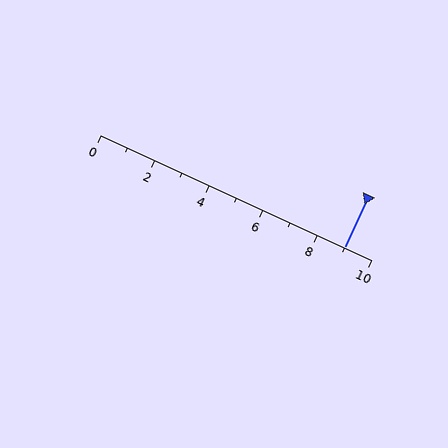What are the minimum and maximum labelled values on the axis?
The axis runs from 0 to 10.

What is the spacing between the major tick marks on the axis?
The major ticks are spaced 2 apart.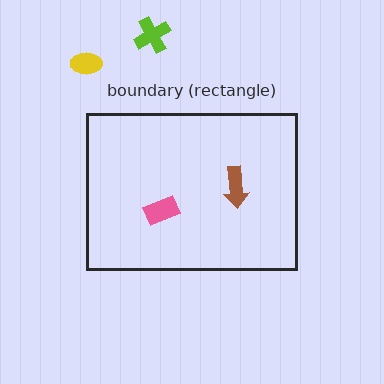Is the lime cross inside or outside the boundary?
Outside.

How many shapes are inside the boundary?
2 inside, 2 outside.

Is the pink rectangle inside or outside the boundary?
Inside.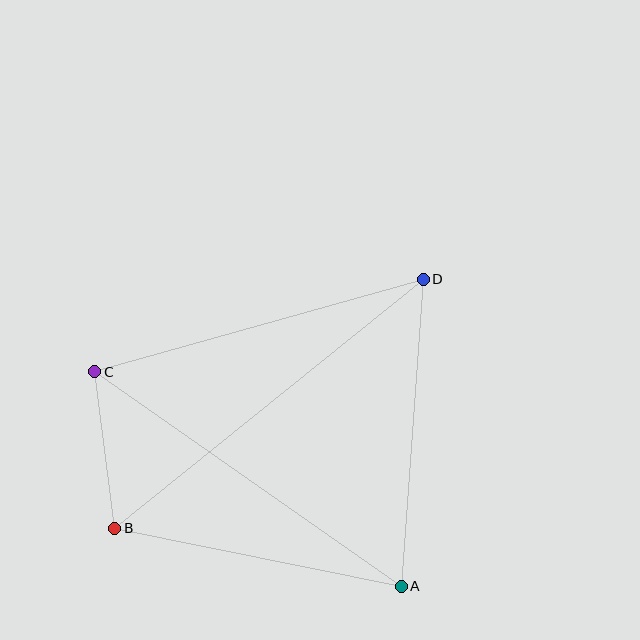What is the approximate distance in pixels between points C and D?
The distance between C and D is approximately 341 pixels.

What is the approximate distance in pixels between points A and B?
The distance between A and B is approximately 292 pixels.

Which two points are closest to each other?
Points B and C are closest to each other.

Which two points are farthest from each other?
Points B and D are farthest from each other.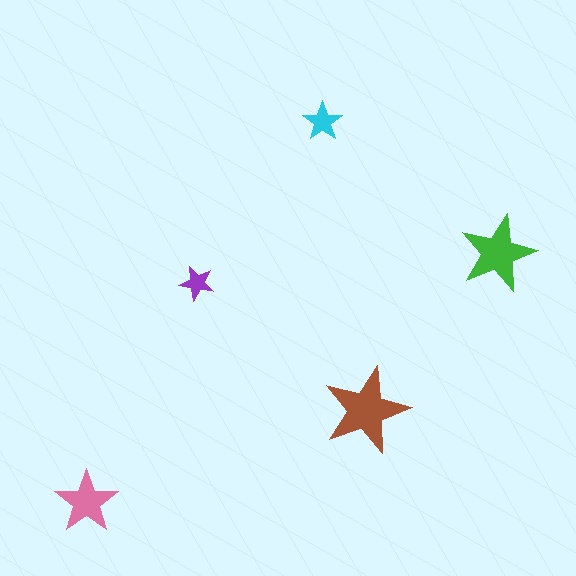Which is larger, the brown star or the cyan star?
The brown one.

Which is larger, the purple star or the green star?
The green one.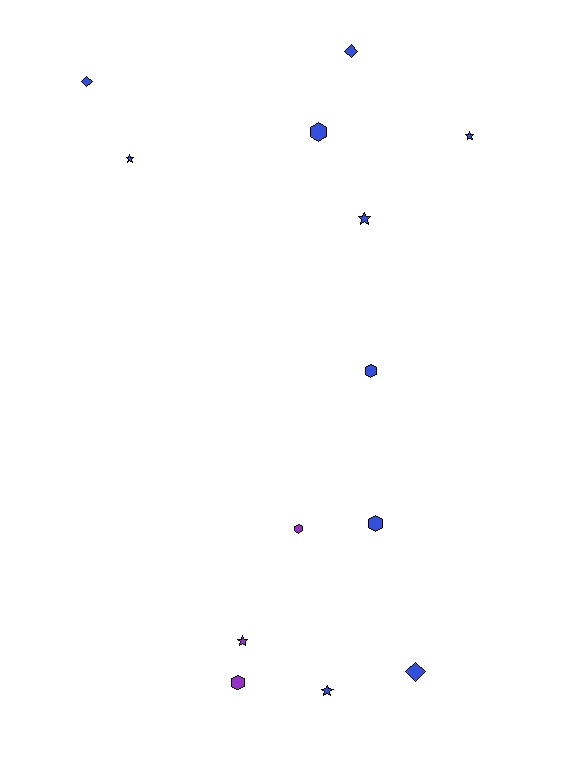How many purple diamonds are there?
There are no purple diamonds.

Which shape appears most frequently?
Hexagon, with 5 objects.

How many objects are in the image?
There are 13 objects.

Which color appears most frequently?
Blue, with 10 objects.